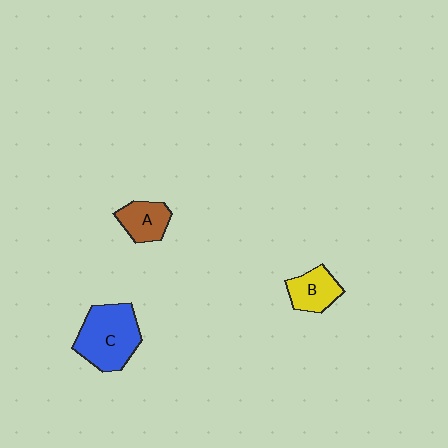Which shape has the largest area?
Shape C (blue).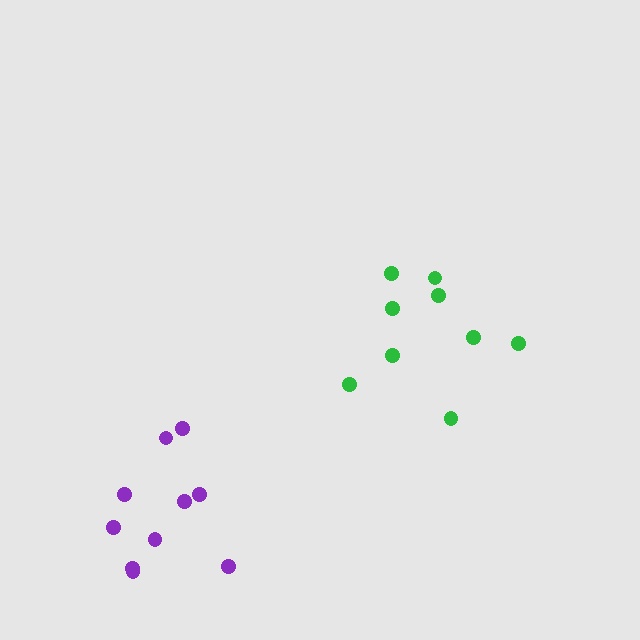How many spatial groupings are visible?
There are 2 spatial groupings.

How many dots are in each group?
Group 1: 9 dots, Group 2: 10 dots (19 total).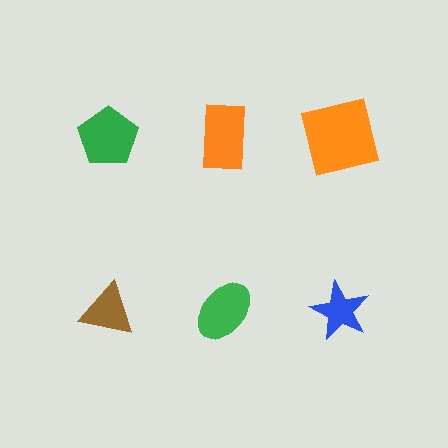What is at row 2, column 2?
A green ellipse.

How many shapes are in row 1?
3 shapes.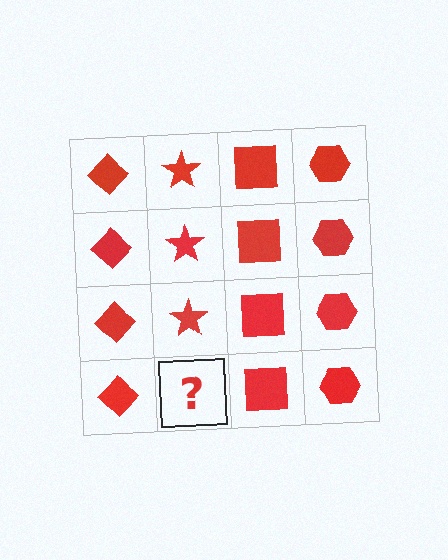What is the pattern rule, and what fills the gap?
The rule is that each column has a consistent shape. The gap should be filled with a red star.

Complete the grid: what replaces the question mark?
The question mark should be replaced with a red star.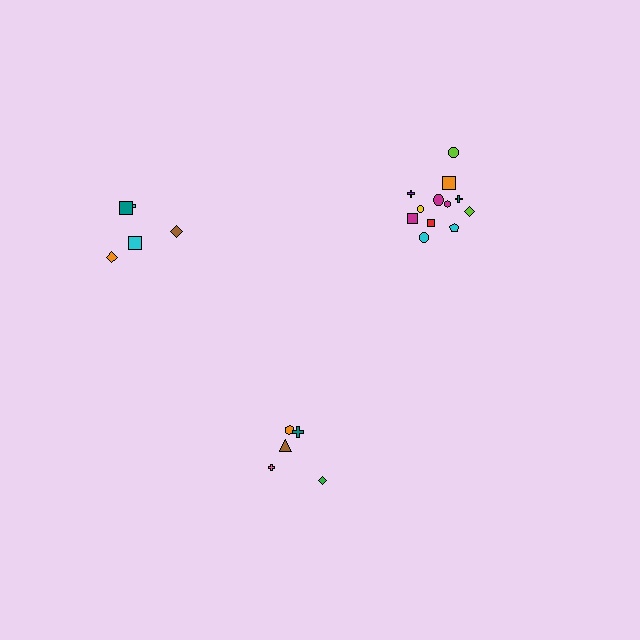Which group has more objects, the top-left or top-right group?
The top-right group.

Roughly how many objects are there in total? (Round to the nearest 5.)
Roughly 20 objects in total.